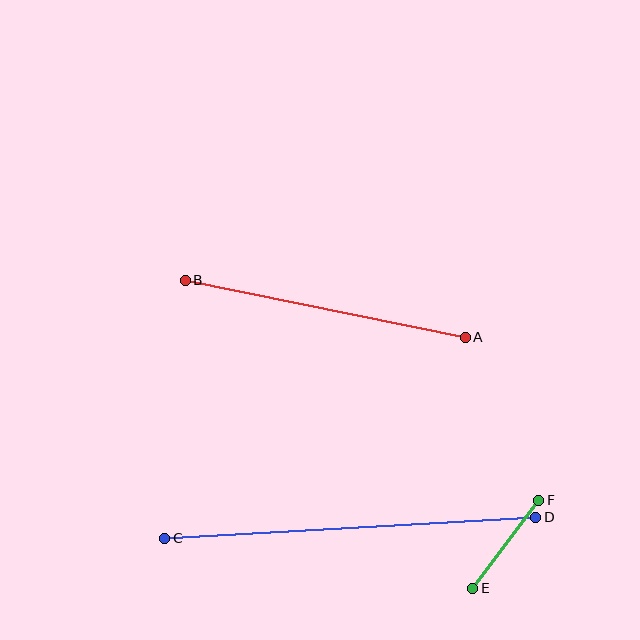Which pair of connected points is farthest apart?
Points C and D are farthest apart.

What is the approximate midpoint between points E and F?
The midpoint is at approximately (506, 544) pixels.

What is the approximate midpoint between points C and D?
The midpoint is at approximately (350, 528) pixels.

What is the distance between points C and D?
The distance is approximately 371 pixels.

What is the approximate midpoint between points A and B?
The midpoint is at approximately (325, 309) pixels.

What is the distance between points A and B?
The distance is approximately 286 pixels.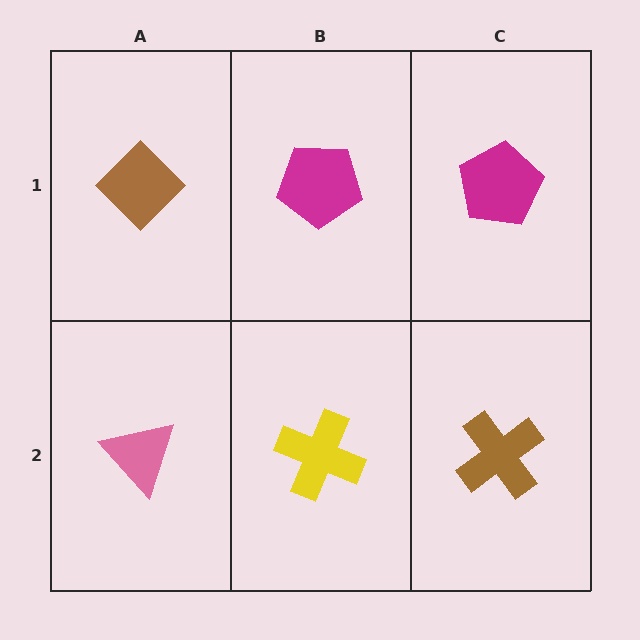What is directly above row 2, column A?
A brown diamond.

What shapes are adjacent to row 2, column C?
A magenta pentagon (row 1, column C), a yellow cross (row 2, column B).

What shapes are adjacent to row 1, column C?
A brown cross (row 2, column C), a magenta pentagon (row 1, column B).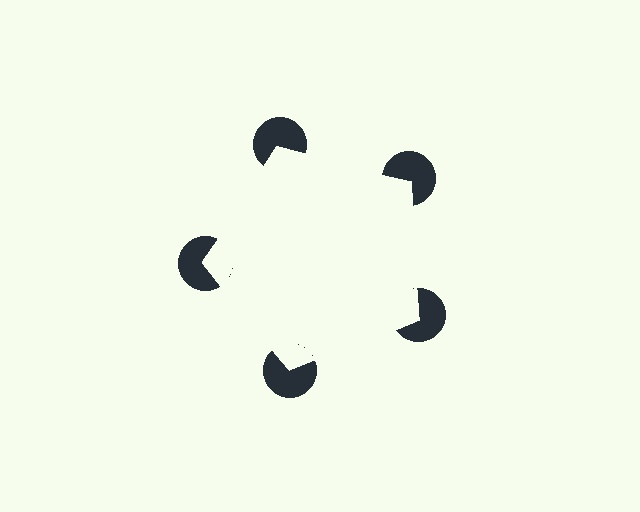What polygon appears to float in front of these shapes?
An illusory pentagon — its edges are inferred from the aligned wedge cuts in the pac-man discs, not physically drawn.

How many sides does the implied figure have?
5 sides.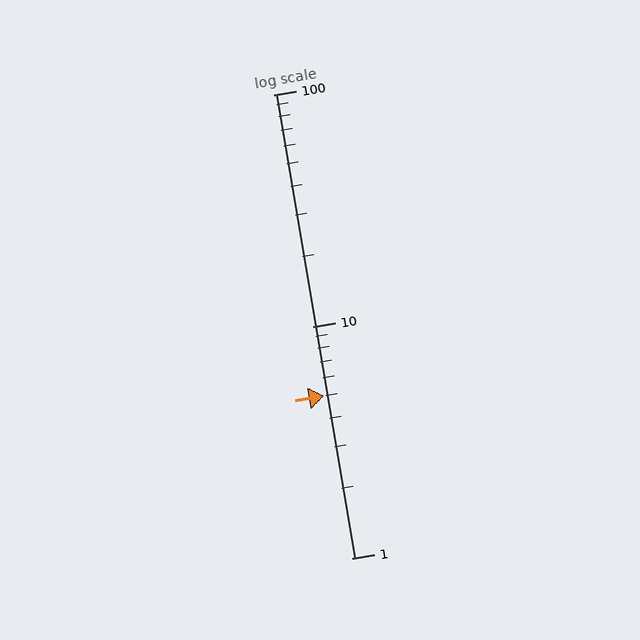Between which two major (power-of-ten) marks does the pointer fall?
The pointer is between 1 and 10.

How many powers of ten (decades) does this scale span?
The scale spans 2 decades, from 1 to 100.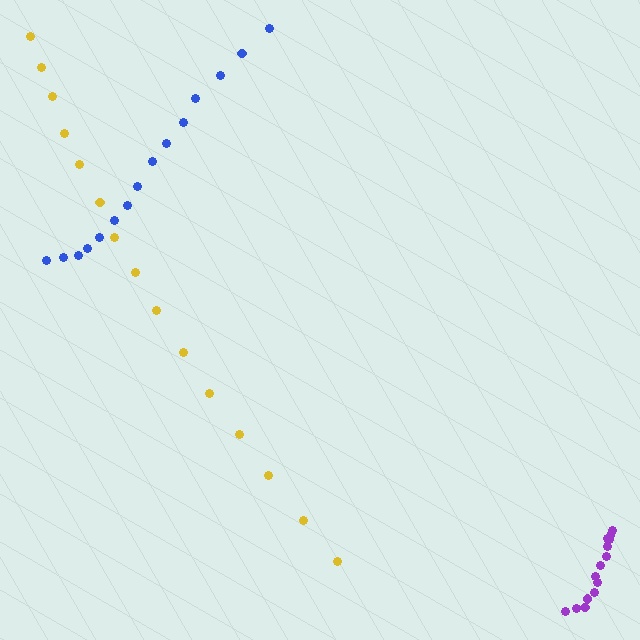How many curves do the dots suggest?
There are 3 distinct paths.